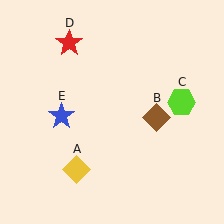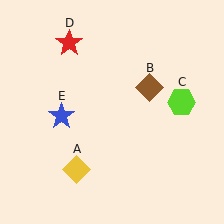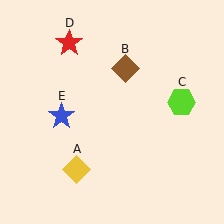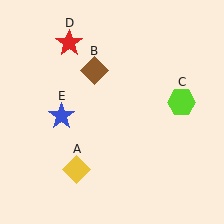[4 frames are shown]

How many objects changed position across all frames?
1 object changed position: brown diamond (object B).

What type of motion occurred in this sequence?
The brown diamond (object B) rotated counterclockwise around the center of the scene.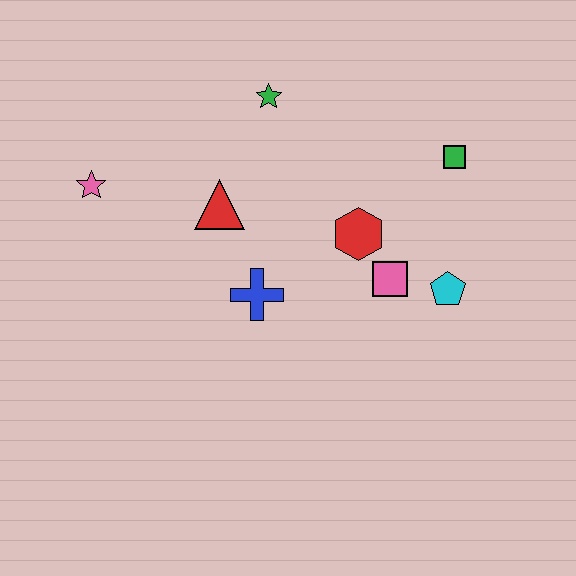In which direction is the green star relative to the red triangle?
The green star is above the red triangle.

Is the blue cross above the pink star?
No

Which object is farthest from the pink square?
The pink star is farthest from the pink square.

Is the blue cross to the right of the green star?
No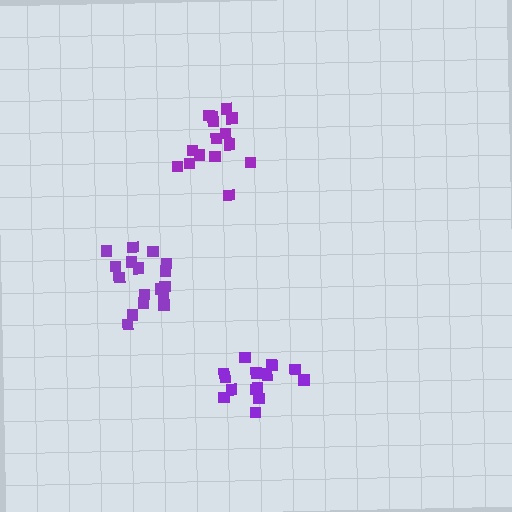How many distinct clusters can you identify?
There are 3 distinct clusters.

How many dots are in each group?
Group 1: 16 dots, Group 2: 15 dots, Group 3: 17 dots (48 total).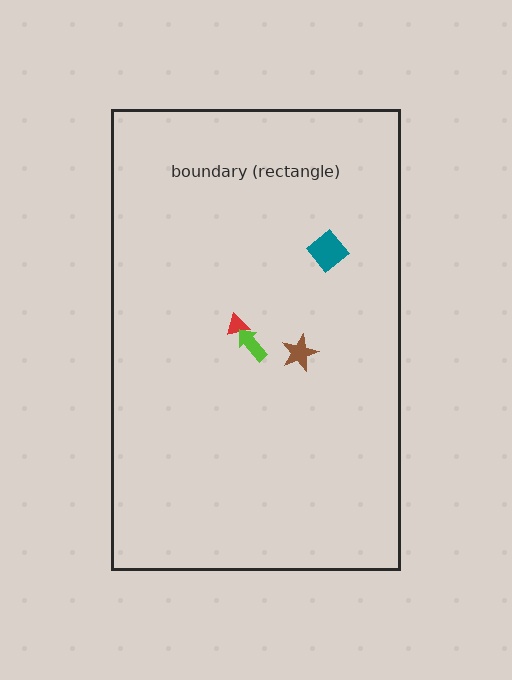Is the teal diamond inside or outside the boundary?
Inside.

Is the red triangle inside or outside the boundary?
Inside.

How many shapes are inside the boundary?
4 inside, 0 outside.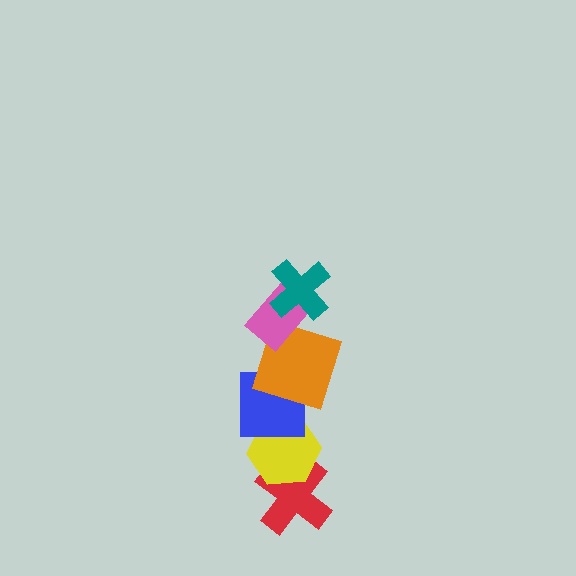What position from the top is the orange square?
The orange square is 3rd from the top.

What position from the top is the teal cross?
The teal cross is 1st from the top.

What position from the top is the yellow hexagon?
The yellow hexagon is 5th from the top.